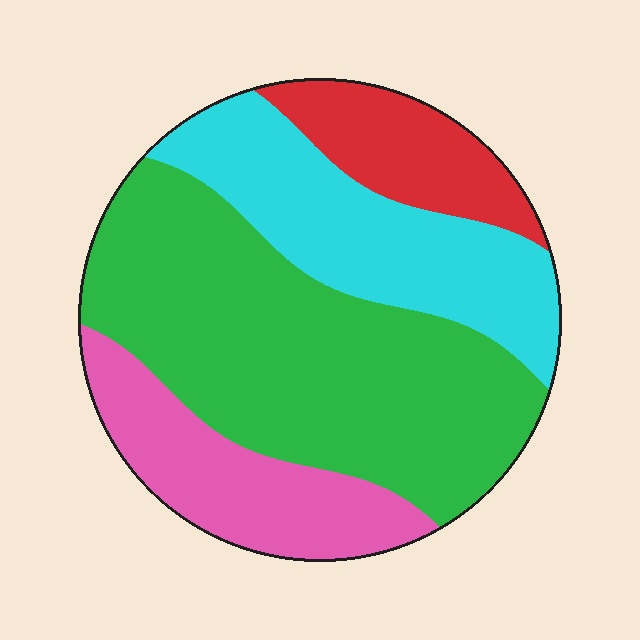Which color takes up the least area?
Red, at roughly 10%.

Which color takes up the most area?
Green, at roughly 45%.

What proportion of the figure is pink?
Pink takes up about one sixth (1/6) of the figure.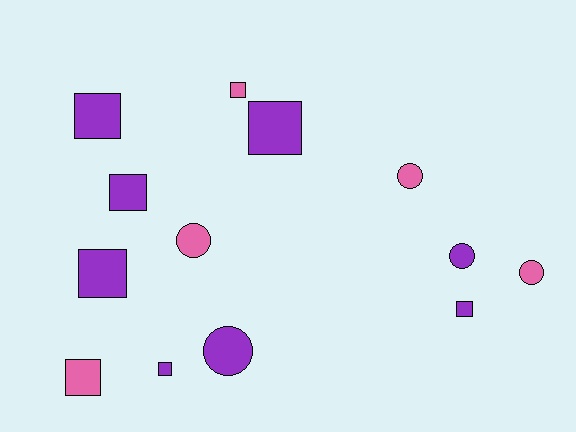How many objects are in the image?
There are 13 objects.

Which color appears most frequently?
Purple, with 8 objects.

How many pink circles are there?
There are 3 pink circles.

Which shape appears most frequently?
Square, with 8 objects.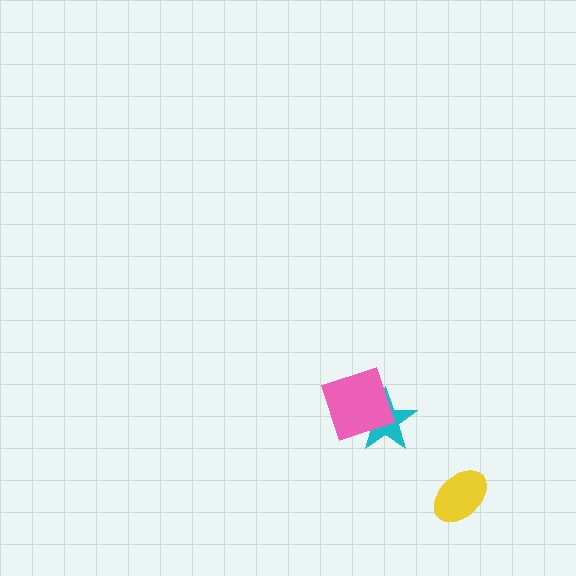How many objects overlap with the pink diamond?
1 object overlaps with the pink diamond.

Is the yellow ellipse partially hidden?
No, no other shape covers it.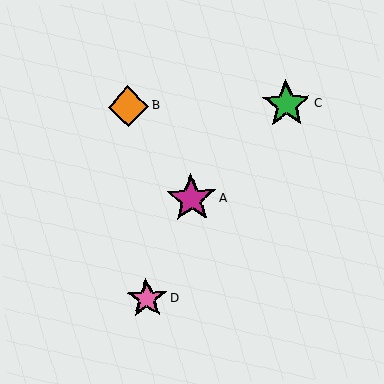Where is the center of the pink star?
The center of the pink star is at (147, 298).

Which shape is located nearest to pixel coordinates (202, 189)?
The magenta star (labeled A) at (192, 199) is nearest to that location.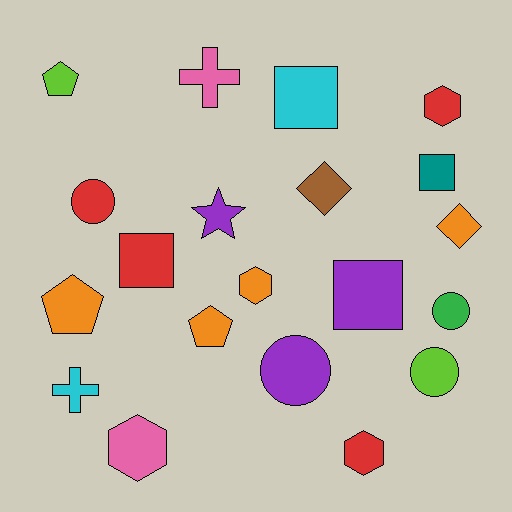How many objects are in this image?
There are 20 objects.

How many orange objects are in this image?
There are 4 orange objects.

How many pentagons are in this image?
There are 3 pentagons.